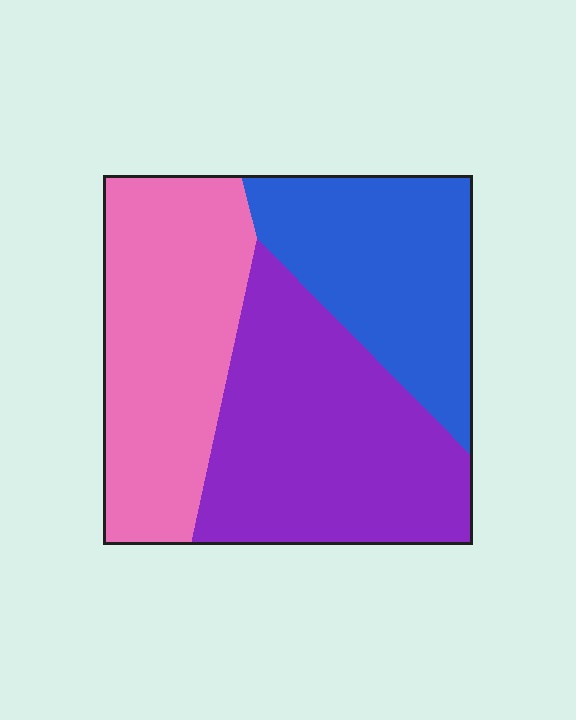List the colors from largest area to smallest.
From largest to smallest: purple, pink, blue.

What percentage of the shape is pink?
Pink takes up about one third (1/3) of the shape.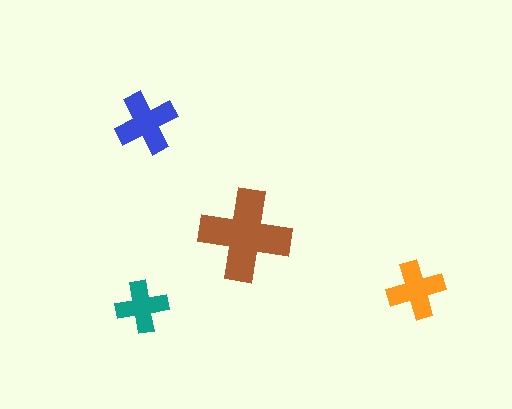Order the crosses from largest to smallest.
the brown one, the blue one, the orange one, the teal one.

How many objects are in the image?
There are 4 objects in the image.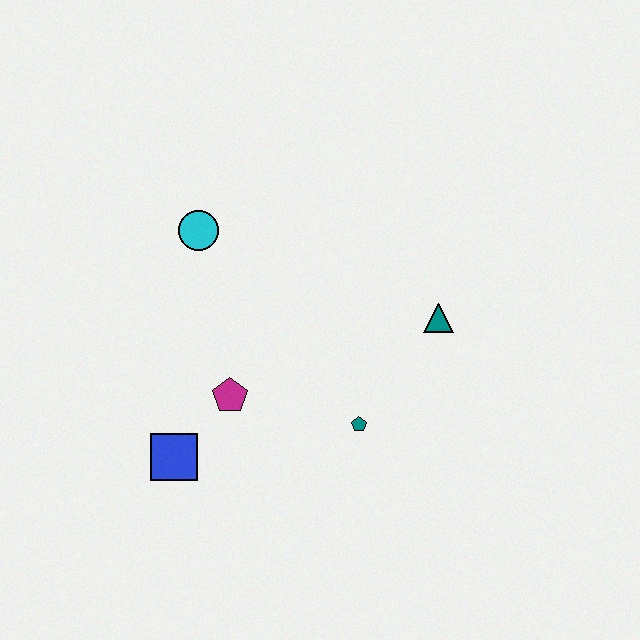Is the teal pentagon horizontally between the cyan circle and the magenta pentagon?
No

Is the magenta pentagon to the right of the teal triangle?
No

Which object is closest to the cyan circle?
The magenta pentagon is closest to the cyan circle.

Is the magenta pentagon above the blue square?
Yes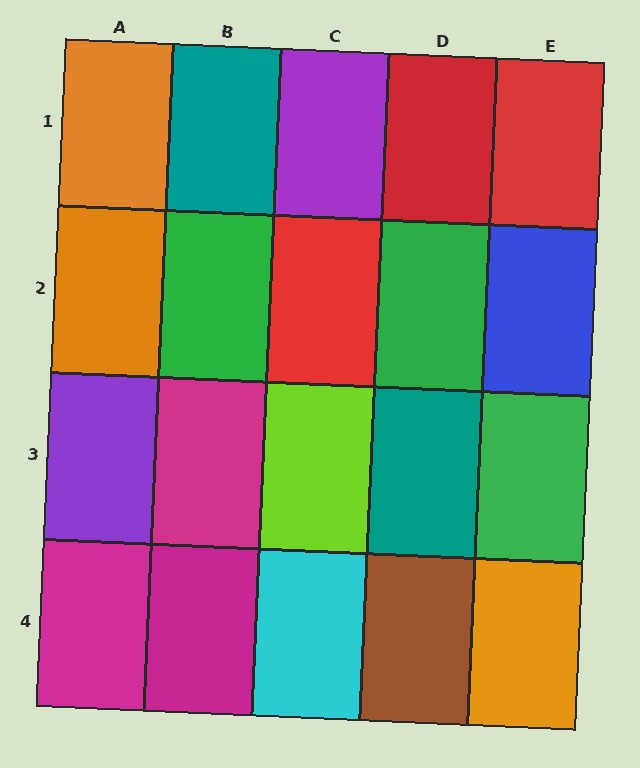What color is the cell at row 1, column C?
Purple.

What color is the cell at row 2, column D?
Green.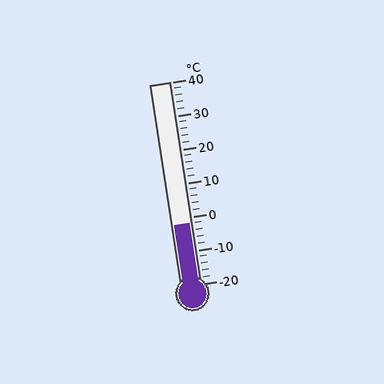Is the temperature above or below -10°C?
The temperature is above -10°C.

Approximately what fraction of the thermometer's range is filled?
The thermometer is filled to approximately 30% of its range.